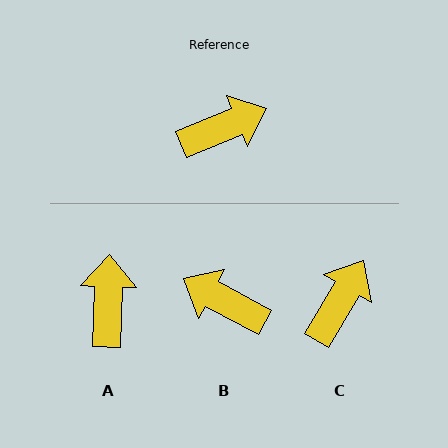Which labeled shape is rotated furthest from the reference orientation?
B, about 129 degrees away.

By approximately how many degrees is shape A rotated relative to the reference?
Approximately 65 degrees counter-clockwise.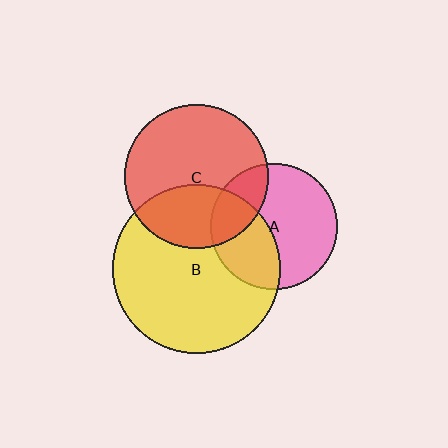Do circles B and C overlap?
Yes.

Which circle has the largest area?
Circle B (yellow).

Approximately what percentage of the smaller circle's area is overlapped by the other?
Approximately 35%.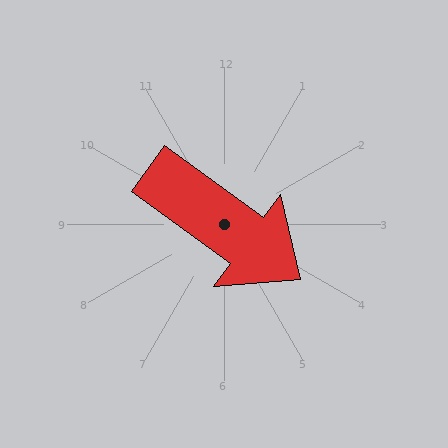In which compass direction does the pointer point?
Southeast.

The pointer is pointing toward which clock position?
Roughly 4 o'clock.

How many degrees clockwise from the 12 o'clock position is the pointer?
Approximately 126 degrees.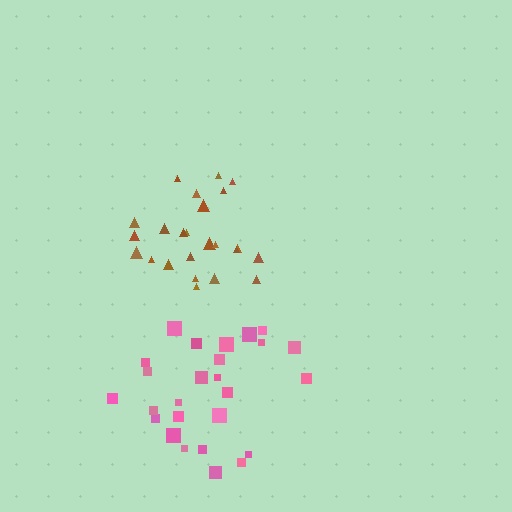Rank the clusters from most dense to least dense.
brown, pink.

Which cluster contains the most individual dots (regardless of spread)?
Pink (26).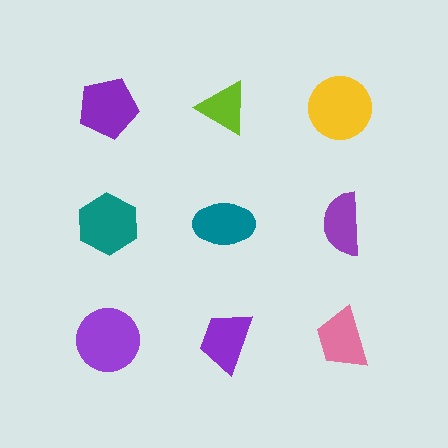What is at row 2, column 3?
A purple semicircle.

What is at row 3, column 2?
A purple trapezoid.